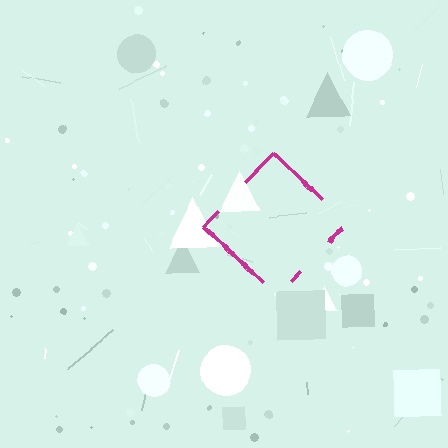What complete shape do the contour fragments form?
The contour fragments form a diamond.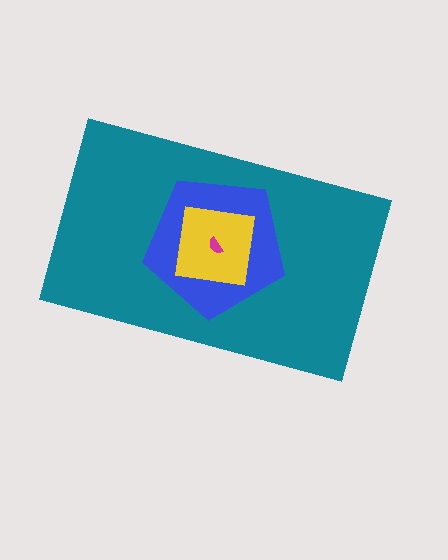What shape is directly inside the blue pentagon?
The yellow square.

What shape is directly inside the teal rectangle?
The blue pentagon.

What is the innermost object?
The magenta semicircle.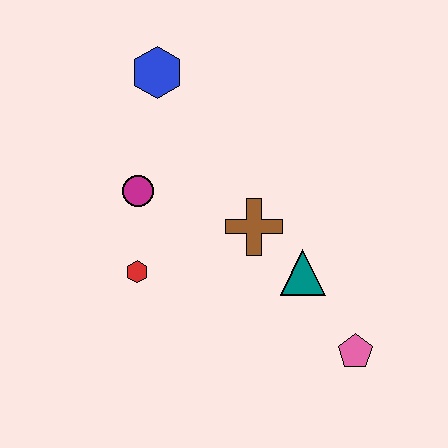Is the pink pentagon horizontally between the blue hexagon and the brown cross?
No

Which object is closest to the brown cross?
The teal triangle is closest to the brown cross.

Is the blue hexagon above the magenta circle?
Yes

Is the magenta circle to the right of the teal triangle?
No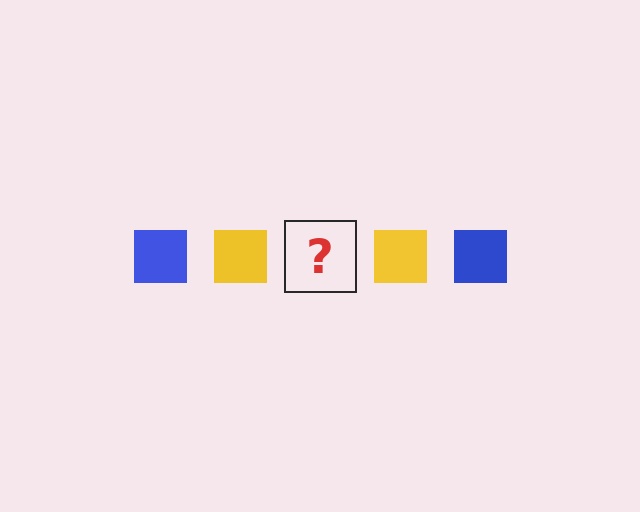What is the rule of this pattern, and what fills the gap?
The rule is that the pattern cycles through blue, yellow squares. The gap should be filled with a blue square.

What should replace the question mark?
The question mark should be replaced with a blue square.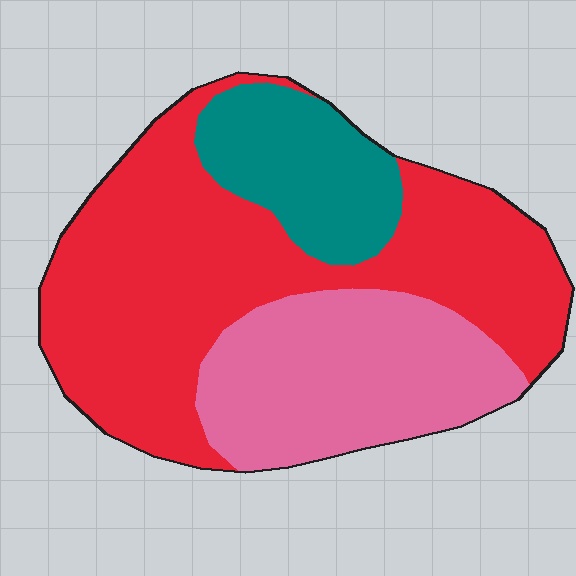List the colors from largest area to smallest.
From largest to smallest: red, pink, teal.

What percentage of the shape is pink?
Pink takes up about one quarter (1/4) of the shape.